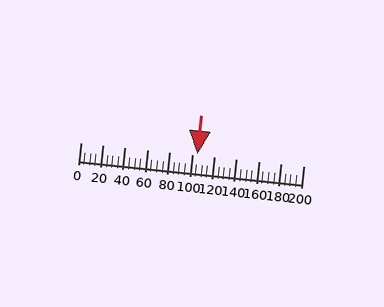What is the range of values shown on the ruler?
The ruler shows values from 0 to 200.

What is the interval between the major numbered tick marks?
The major tick marks are spaced 20 units apart.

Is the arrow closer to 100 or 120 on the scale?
The arrow is closer to 100.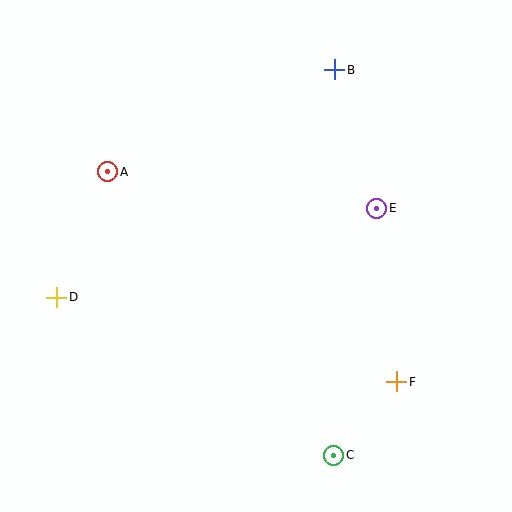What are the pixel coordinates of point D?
Point D is at (57, 297).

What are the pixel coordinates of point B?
Point B is at (335, 70).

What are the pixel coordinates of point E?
Point E is at (377, 208).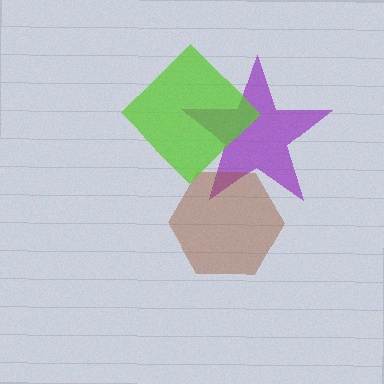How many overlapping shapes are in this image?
There are 3 overlapping shapes in the image.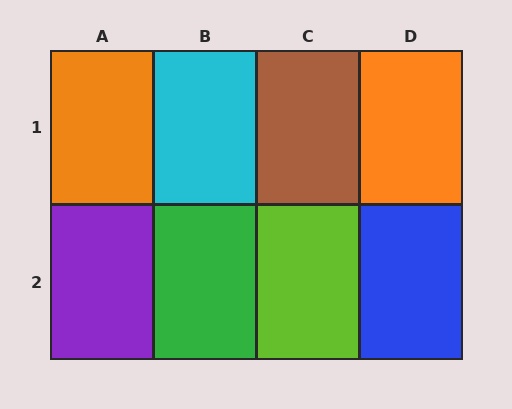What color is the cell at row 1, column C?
Brown.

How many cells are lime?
1 cell is lime.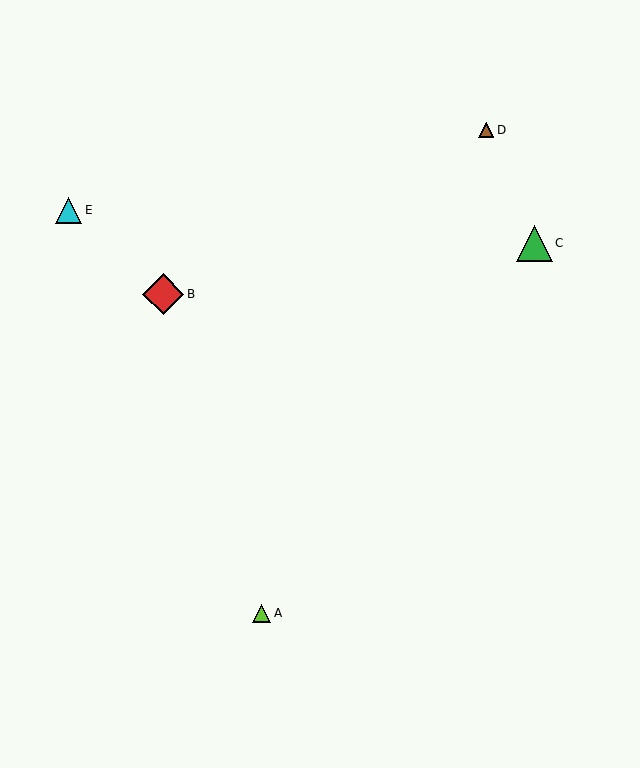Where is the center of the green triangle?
The center of the green triangle is at (534, 243).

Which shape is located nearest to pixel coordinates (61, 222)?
The cyan triangle (labeled E) at (69, 210) is nearest to that location.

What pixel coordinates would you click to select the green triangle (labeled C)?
Click at (534, 243) to select the green triangle C.